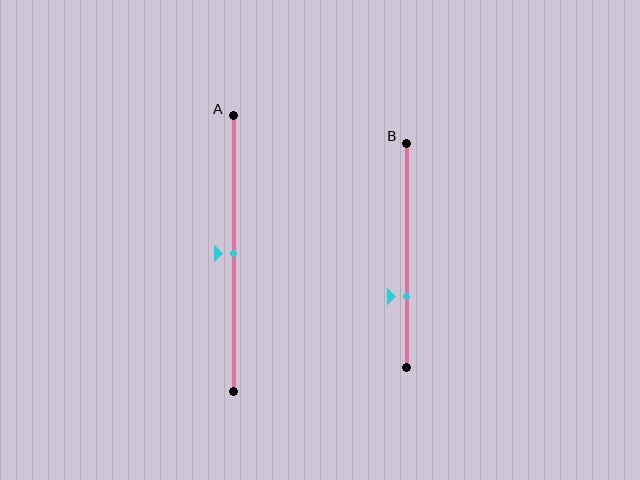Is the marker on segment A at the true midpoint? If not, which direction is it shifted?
Yes, the marker on segment A is at the true midpoint.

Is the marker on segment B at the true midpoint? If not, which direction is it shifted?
No, the marker on segment B is shifted downward by about 18% of the segment length.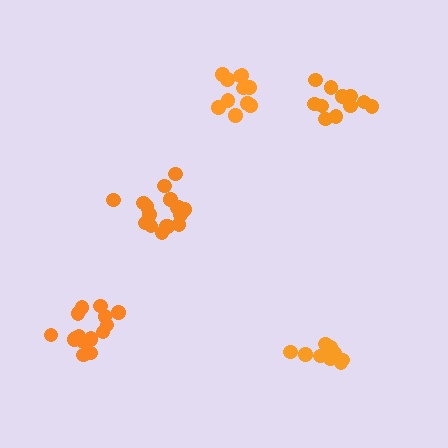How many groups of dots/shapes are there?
There are 5 groups.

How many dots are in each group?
Group 1: 17 dots, Group 2: 11 dots, Group 3: 16 dots, Group 4: 13 dots, Group 5: 11 dots (68 total).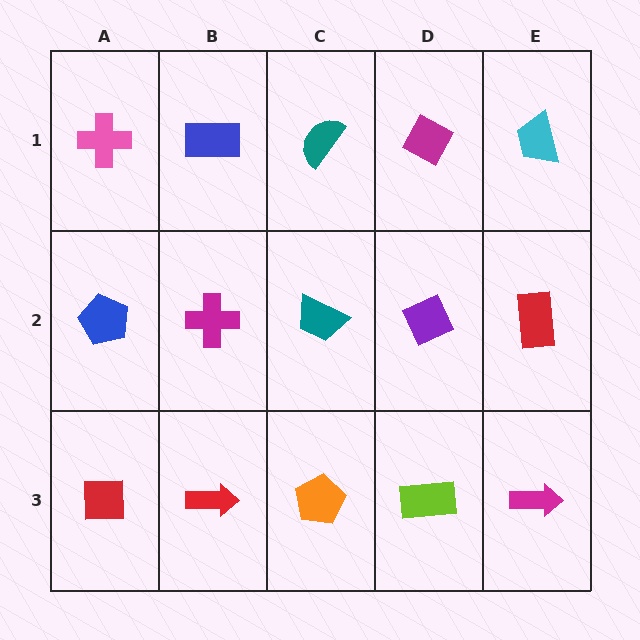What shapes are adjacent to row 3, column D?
A purple diamond (row 2, column D), an orange pentagon (row 3, column C), a magenta arrow (row 3, column E).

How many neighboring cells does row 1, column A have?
2.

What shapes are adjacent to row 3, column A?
A blue pentagon (row 2, column A), a red arrow (row 3, column B).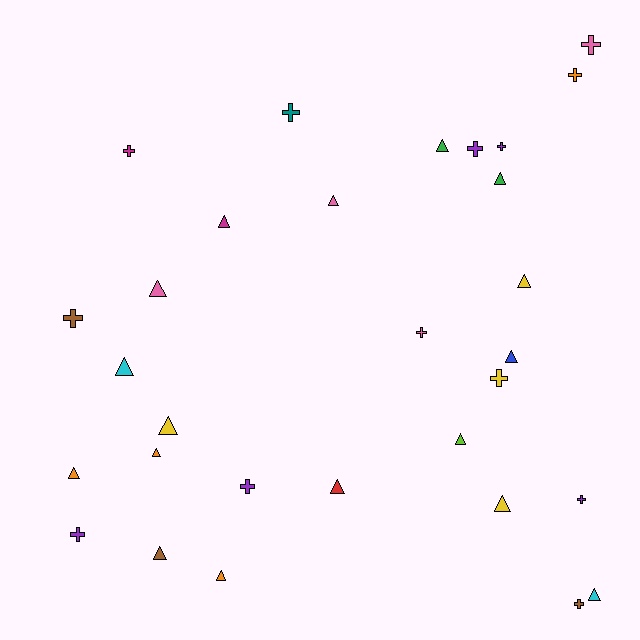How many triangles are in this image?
There are 17 triangles.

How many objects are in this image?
There are 30 objects.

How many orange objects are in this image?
There are 4 orange objects.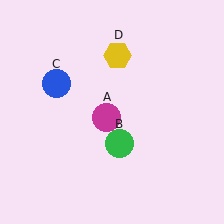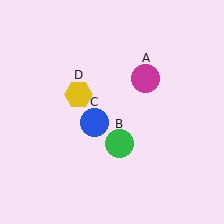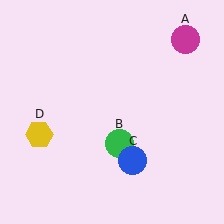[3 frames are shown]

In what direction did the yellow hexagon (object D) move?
The yellow hexagon (object D) moved down and to the left.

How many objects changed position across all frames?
3 objects changed position: magenta circle (object A), blue circle (object C), yellow hexagon (object D).